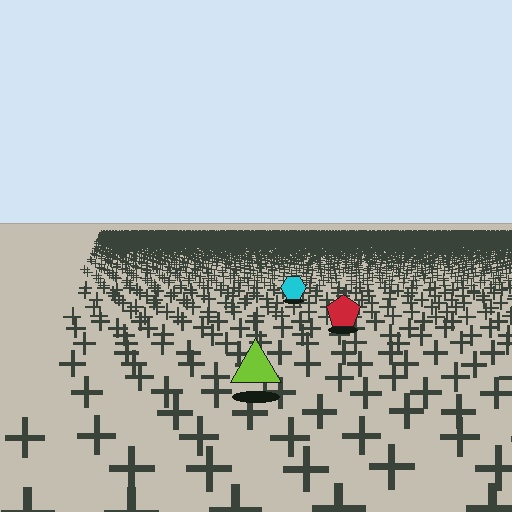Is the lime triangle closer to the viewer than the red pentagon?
Yes. The lime triangle is closer — you can tell from the texture gradient: the ground texture is coarser near it.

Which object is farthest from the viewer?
The cyan hexagon is farthest from the viewer. It appears smaller and the ground texture around it is denser.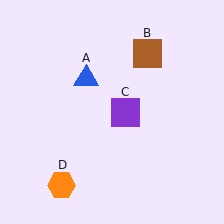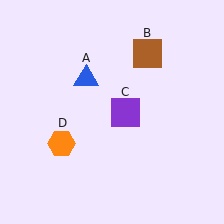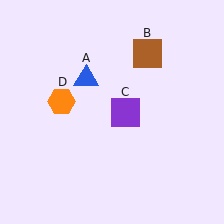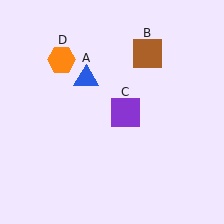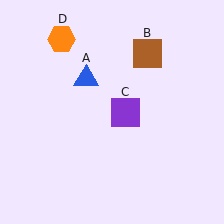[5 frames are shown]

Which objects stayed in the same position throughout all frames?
Blue triangle (object A) and brown square (object B) and purple square (object C) remained stationary.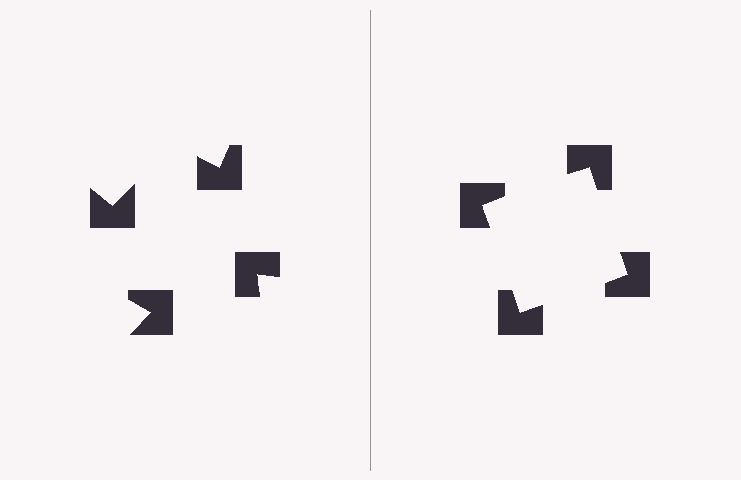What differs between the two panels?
The notched squares are positioned identically on both sides; only the wedge orientations differ. On the right they align to a square; on the left they are misaligned.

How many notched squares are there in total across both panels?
8 — 4 on each side.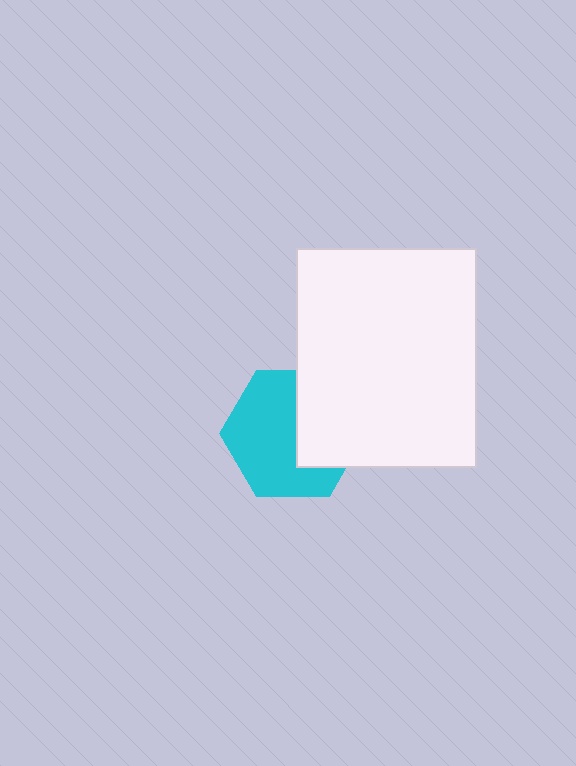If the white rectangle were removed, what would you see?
You would see the complete cyan hexagon.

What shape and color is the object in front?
The object in front is a white rectangle.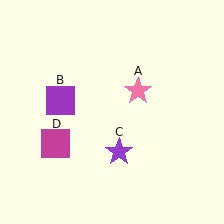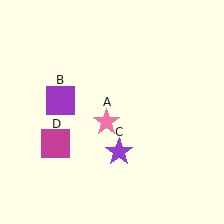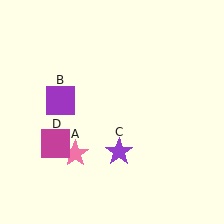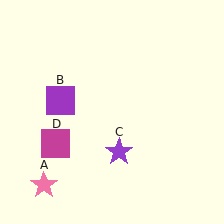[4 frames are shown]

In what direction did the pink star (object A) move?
The pink star (object A) moved down and to the left.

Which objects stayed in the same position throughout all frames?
Purple square (object B) and purple star (object C) and magenta square (object D) remained stationary.